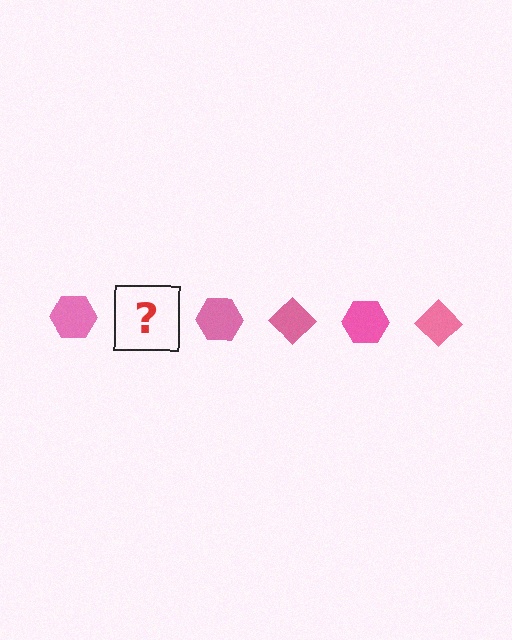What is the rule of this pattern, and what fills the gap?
The rule is that the pattern cycles through hexagon, diamond shapes in pink. The gap should be filled with a pink diamond.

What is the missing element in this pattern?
The missing element is a pink diamond.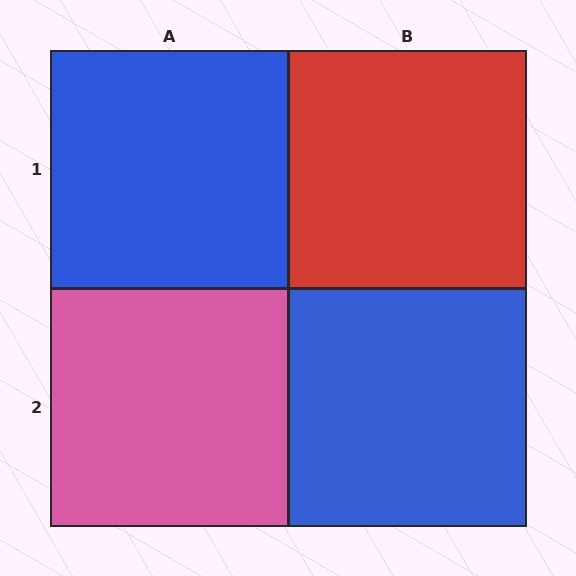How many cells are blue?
2 cells are blue.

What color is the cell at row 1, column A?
Blue.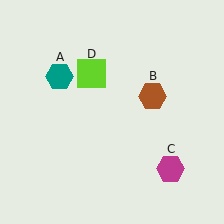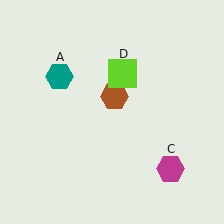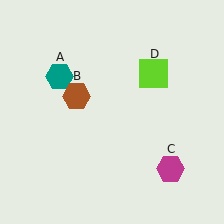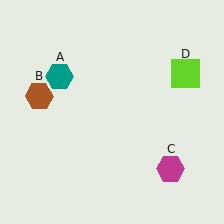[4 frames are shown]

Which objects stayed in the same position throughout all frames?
Teal hexagon (object A) and magenta hexagon (object C) remained stationary.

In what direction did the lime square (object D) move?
The lime square (object D) moved right.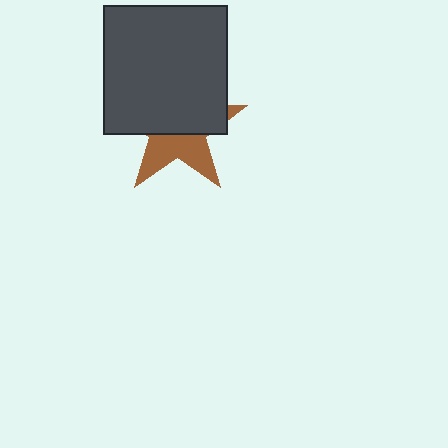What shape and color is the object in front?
The object in front is a dark gray rectangle.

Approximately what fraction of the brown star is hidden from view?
Roughly 59% of the brown star is hidden behind the dark gray rectangle.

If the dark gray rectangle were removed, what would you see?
You would see the complete brown star.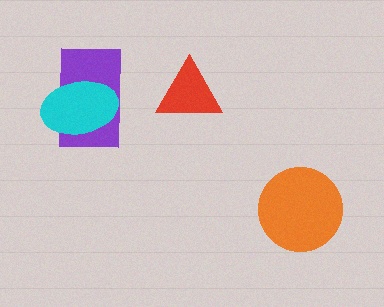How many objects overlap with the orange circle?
0 objects overlap with the orange circle.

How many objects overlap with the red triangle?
0 objects overlap with the red triangle.